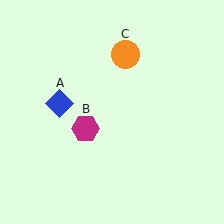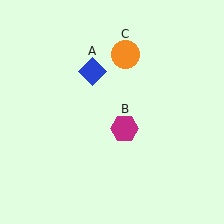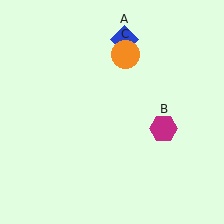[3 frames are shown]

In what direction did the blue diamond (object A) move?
The blue diamond (object A) moved up and to the right.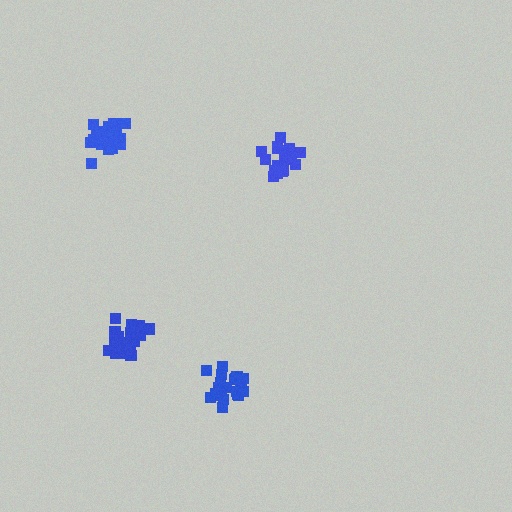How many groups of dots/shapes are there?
There are 4 groups.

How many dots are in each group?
Group 1: 19 dots, Group 2: 21 dots, Group 3: 21 dots, Group 4: 21 dots (82 total).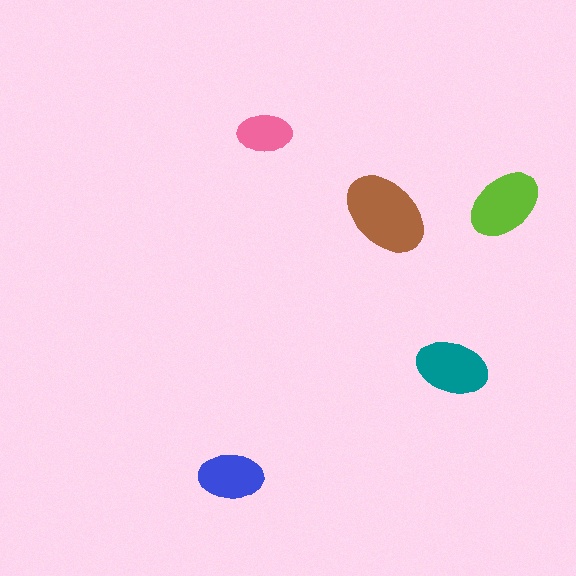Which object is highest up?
The pink ellipse is topmost.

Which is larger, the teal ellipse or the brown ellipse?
The brown one.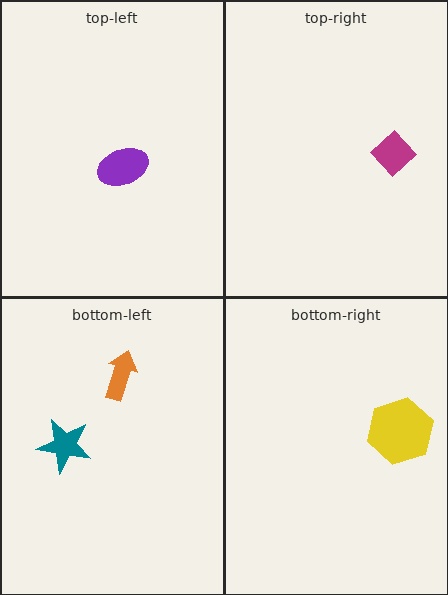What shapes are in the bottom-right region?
The yellow hexagon.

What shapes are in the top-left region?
The purple ellipse.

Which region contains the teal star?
The bottom-left region.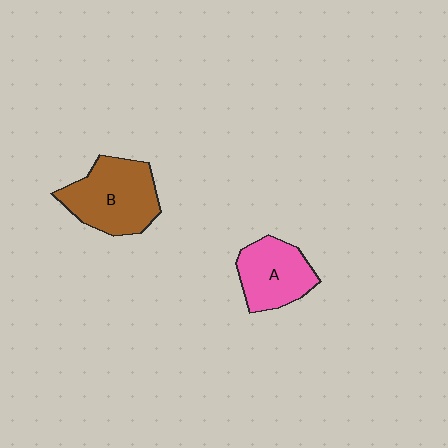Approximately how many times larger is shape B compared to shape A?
Approximately 1.3 times.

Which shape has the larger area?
Shape B (brown).